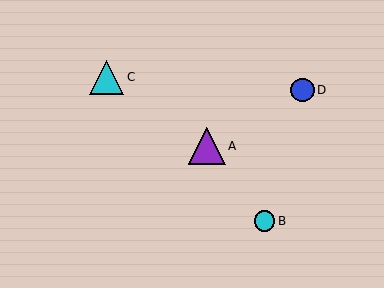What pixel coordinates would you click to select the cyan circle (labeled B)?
Click at (265, 221) to select the cyan circle B.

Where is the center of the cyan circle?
The center of the cyan circle is at (265, 221).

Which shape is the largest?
The purple triangle (labeled A) is the largest.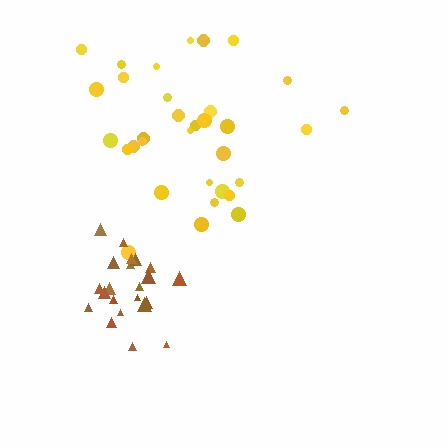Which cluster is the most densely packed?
Brown.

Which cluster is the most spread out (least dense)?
Yellow.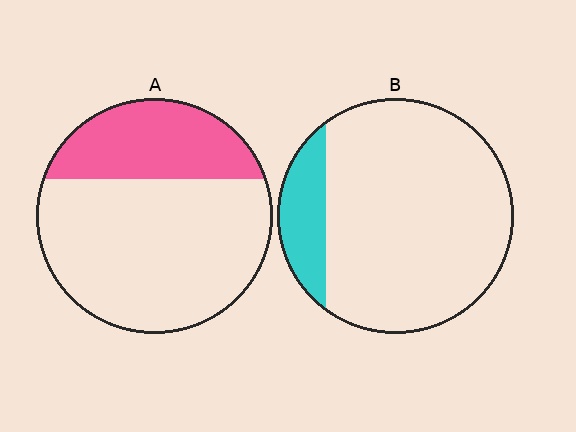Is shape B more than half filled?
No.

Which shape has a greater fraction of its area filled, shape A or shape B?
Shape A.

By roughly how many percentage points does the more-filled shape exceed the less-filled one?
By roughly 15 percentage points (A over B).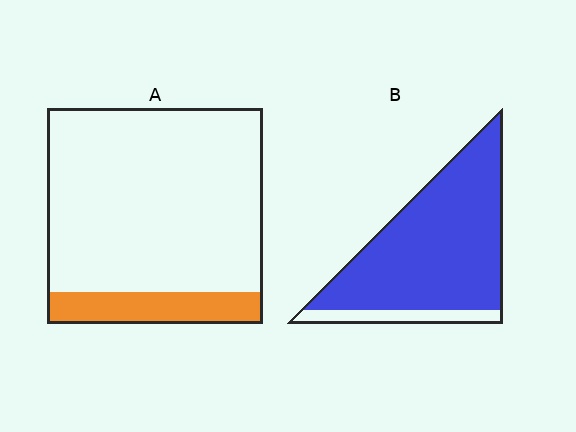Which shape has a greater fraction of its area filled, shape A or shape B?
Shape B.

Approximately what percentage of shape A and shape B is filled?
A is approximately 15% and B is approximately 85%.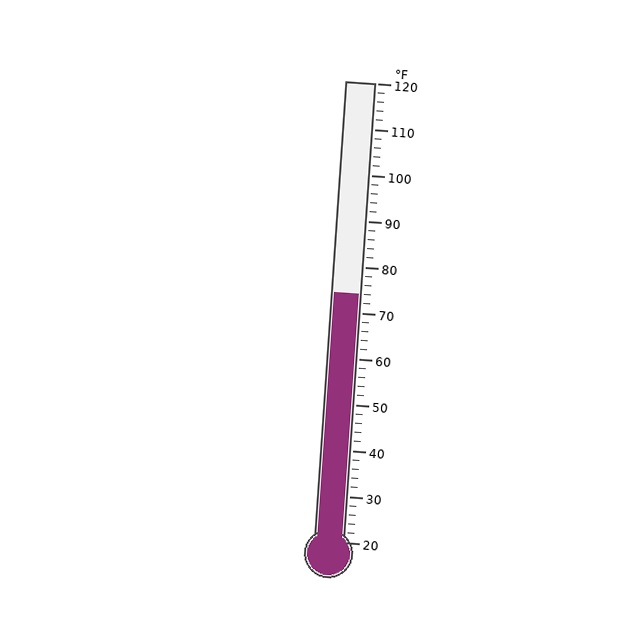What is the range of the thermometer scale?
The thermometer scale ranges from 20°F to 120°F.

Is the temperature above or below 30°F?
The temperature is above 30°F.